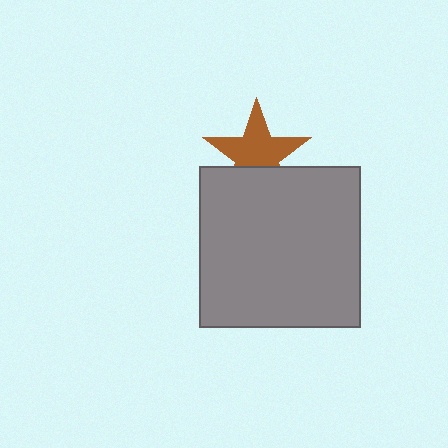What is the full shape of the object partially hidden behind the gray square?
The partially hidden object is a brown star.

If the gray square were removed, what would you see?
You would see the complete brown star.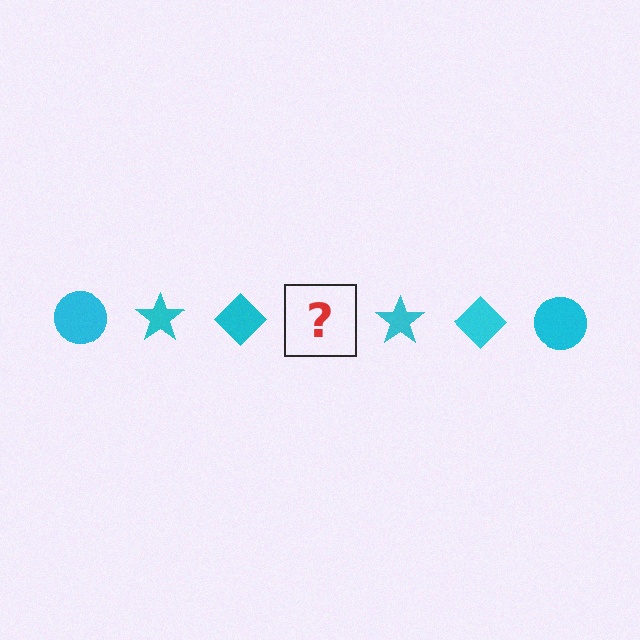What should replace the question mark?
The question mark should be replaced with a cyan circle.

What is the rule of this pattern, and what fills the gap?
The rule is that the pattern cycles through circle, star, diamond shapes in cyan. The gap should be filled with a cyan circle.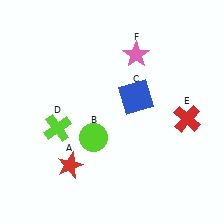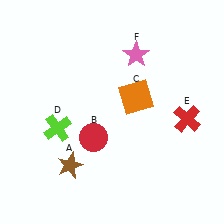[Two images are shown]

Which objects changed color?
A changed from red to brown. B changed from lime to red. C changed from blue to orange.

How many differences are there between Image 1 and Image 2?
There are 3 differences between the two images.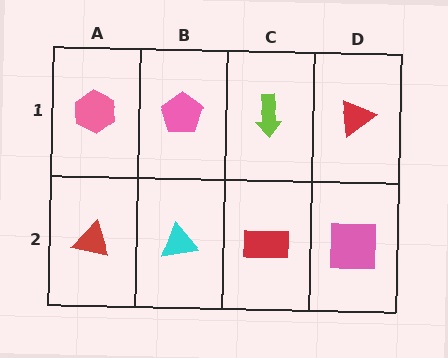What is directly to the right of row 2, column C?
A pink square.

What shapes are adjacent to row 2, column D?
A red triangle (row 1, column D), a red rectangle (row 2, column C).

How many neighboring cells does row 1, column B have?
3.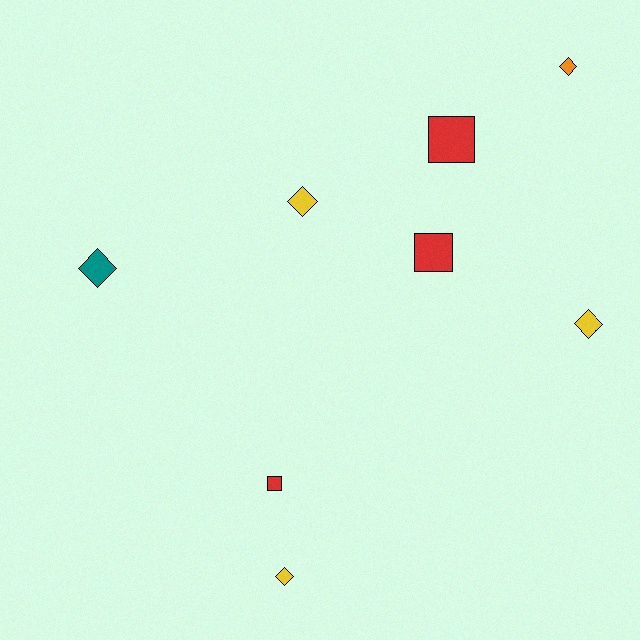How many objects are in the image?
There are 8 objects.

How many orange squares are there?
There are no orange squares.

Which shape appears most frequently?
Diamond, with 5 objects.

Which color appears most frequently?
Yellow, with 3 objects.